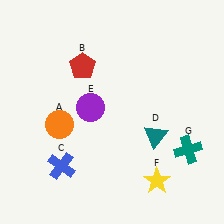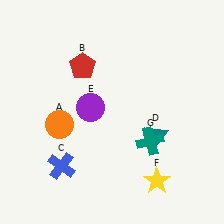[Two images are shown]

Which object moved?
The teal cross (G) moved left.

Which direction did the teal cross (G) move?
The teal cross (G) moved left.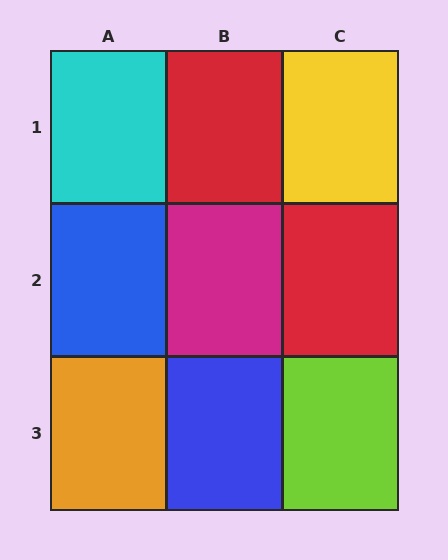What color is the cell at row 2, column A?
Blue.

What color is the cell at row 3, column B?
Blue.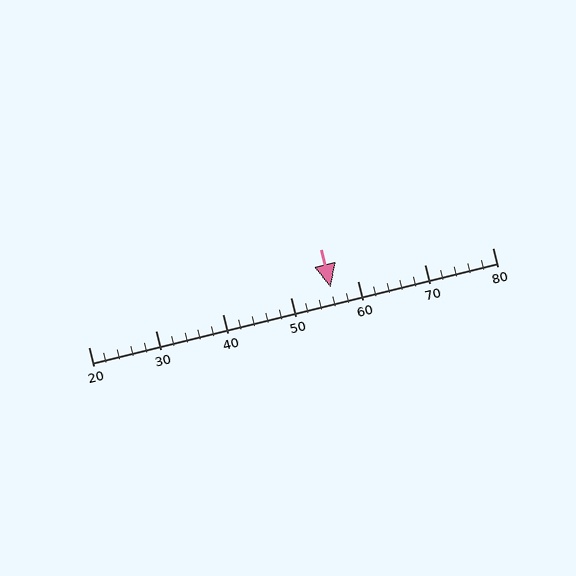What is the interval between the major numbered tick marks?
The major tick marks are spaced 10 units apart.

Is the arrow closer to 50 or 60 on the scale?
The arrow is closer to 60.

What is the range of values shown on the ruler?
The ruler shows values from 20 to 80.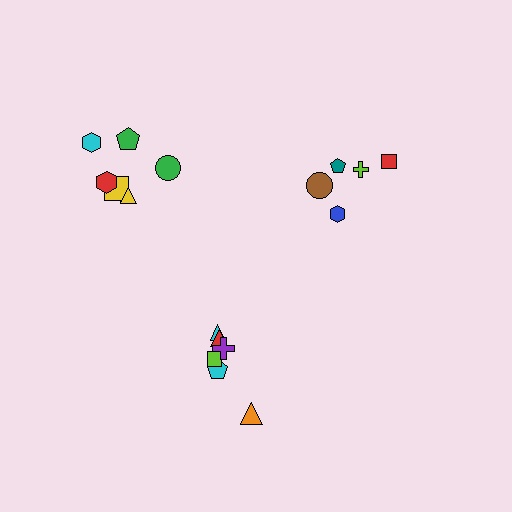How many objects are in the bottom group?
There are 6 objects.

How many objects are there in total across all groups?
There are 18 objects.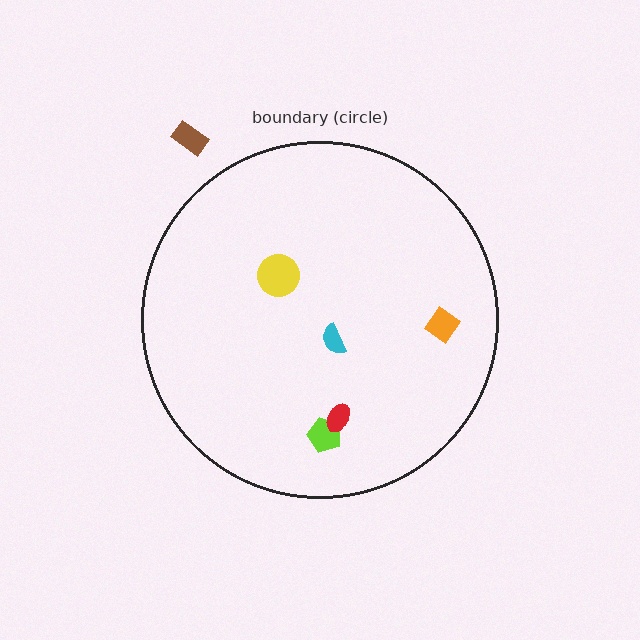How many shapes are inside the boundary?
5 inside, 1 outside.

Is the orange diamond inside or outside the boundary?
Inside.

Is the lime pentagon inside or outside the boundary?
Inside.